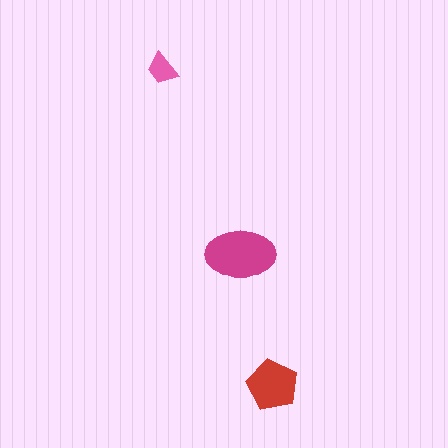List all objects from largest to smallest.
The magenta ellipse, the red pentagon, the pink trapezoid.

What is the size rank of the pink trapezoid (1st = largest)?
3rd.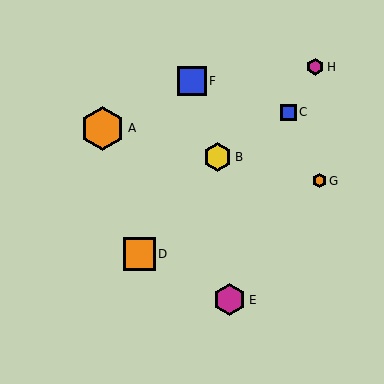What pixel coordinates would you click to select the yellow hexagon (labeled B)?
Click at (218, 157) to select the yellow hexagon B.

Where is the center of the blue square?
The center of the blue square is at (192, 81).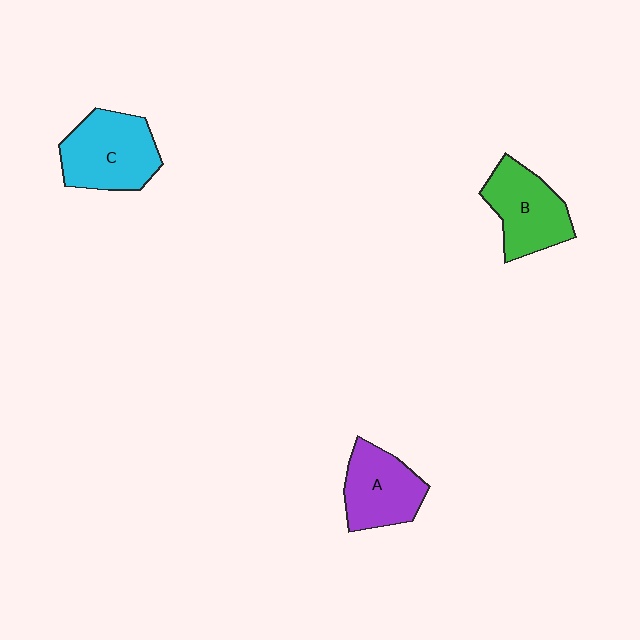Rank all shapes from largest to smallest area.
From largest to smallest: C (cyan), B (green), A (purple).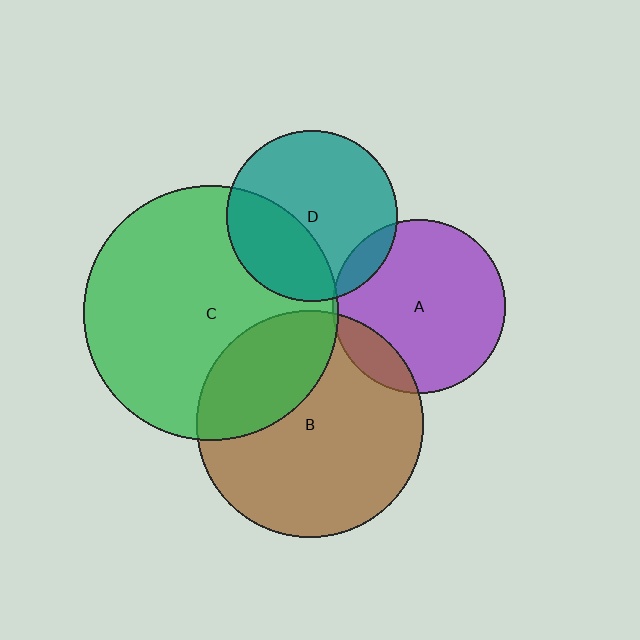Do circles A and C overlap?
Yes.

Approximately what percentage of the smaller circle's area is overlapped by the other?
Approximately 5%.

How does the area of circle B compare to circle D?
Approximately 1.8 times.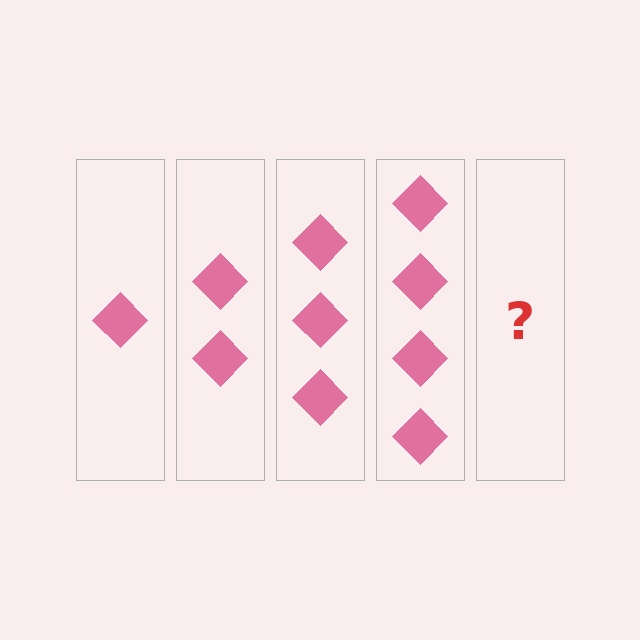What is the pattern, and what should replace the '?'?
The pattern is that each step adds one more diamond. The '?' should be 5 diamonds.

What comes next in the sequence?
The next element should be 5 diamonds.